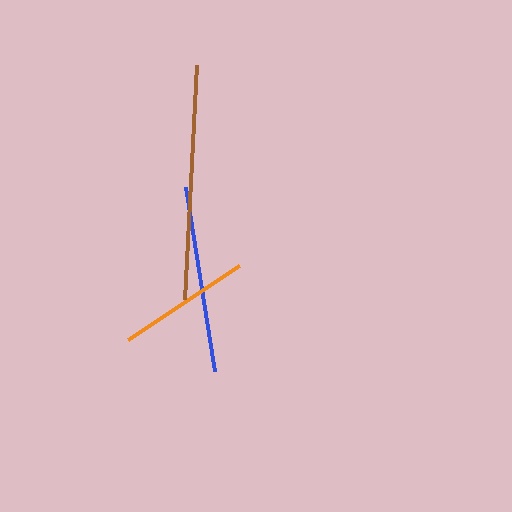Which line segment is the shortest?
The orange line is the shortest at approximately 134 pixels.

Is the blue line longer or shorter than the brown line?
The brown line is longer than the blue line.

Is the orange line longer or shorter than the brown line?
The brown line is longer than the orange line.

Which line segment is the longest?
The brown line is the longest at approximately 234 pixels.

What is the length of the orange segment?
The orange segment is approximately 134 pixels long.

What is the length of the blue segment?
The blue segment is approximately 185 pixels long.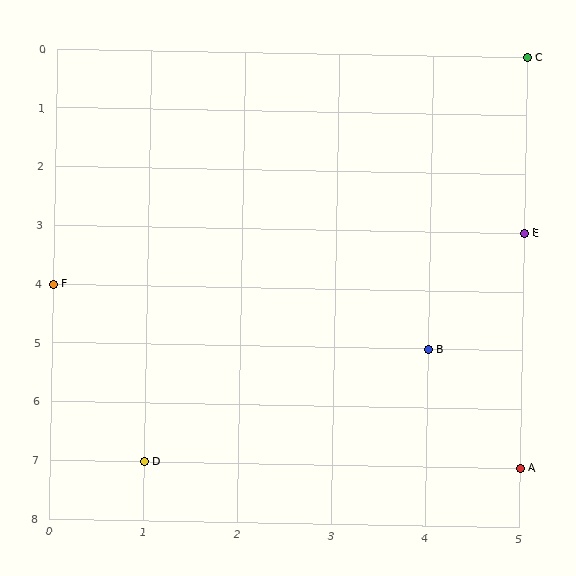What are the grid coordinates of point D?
Point D is at grid coordinates (1, 7).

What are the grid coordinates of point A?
Point A is at grid coordinates (5, 7).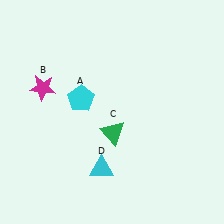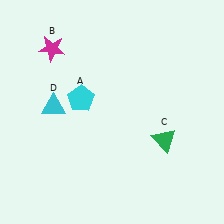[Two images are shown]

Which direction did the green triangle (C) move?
The green triangle (C) moved right.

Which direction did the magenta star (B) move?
The magenta star (B) moved up.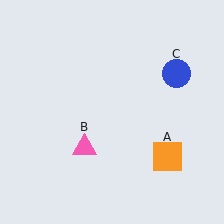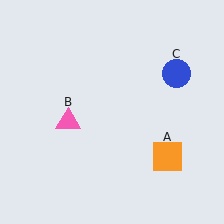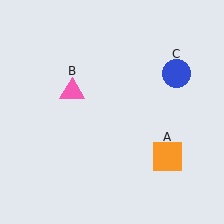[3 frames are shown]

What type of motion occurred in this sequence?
The pink triangle (object B) rotated clockwise around the center of the scene.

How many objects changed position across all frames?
1 object changed position: pink triangle (object B).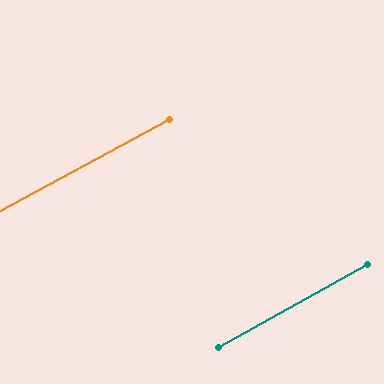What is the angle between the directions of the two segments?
Approximately 1 degree.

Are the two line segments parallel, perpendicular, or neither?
Parallel — their directions differ by only 0.7°.